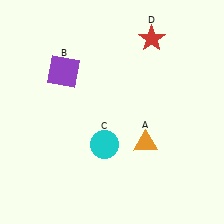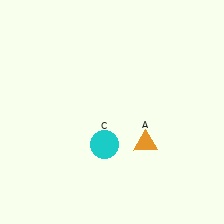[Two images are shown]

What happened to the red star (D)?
The red star (D) was removed in Image 2. It was in the top-right area of Image 1.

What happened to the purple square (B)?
The purple square (B) was removed in Image 2. It was in the top-left area of Image 1.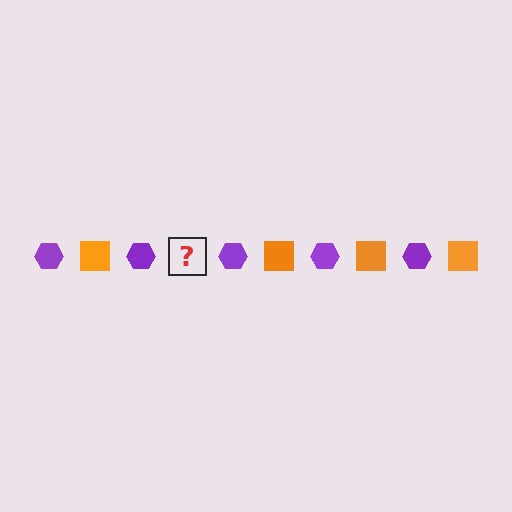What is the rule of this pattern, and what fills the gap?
The rule is that the pattern alternates between purple hexagon and orange square. The gap should be filled with an orange square.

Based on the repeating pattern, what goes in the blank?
The blank should be an orange square.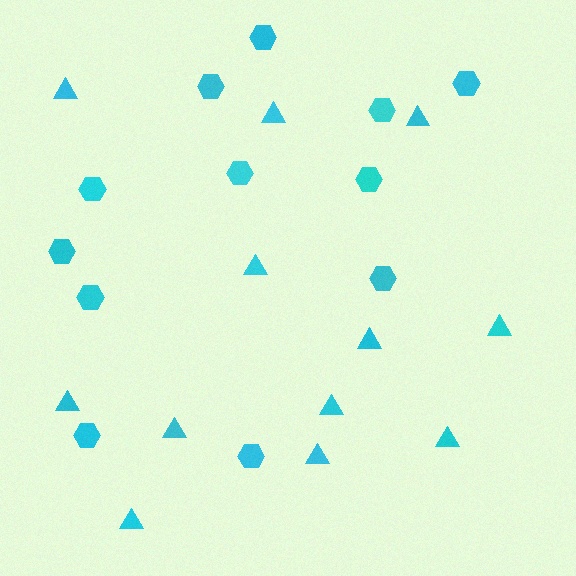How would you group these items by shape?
There are 2 groups: one group of triangles (12) and one group of hexagons (12).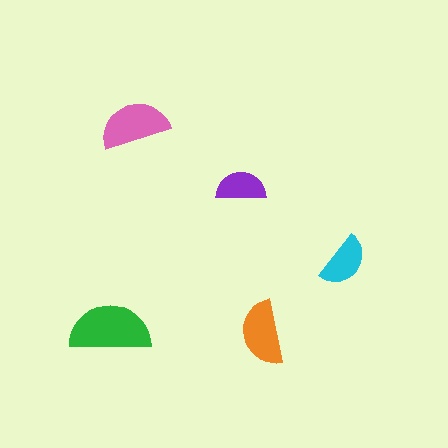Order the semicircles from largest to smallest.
the green one, the pink one, the orange one, the cyan one, the purple one.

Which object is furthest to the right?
The cyan semicircle is rightmost.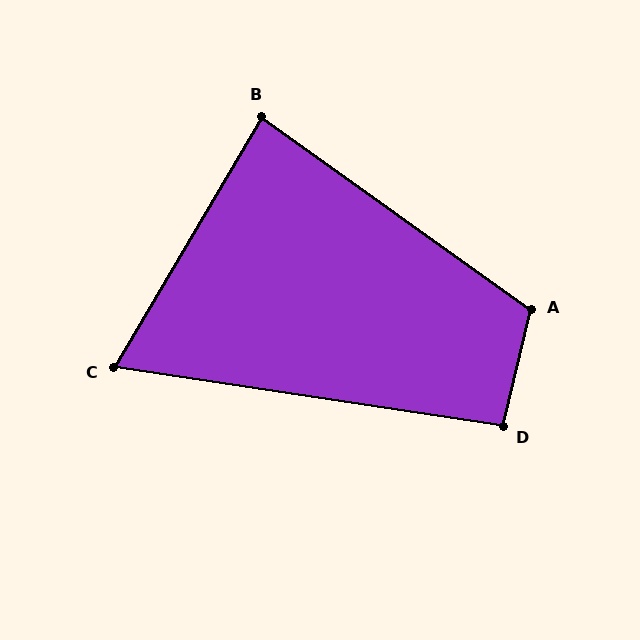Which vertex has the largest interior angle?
A, at approximately 112 degrees.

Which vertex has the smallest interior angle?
C, at approximately 68 degrees.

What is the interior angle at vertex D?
Approximately 95 degrees (obtuse).